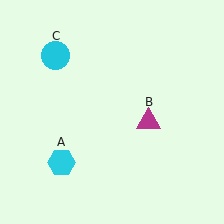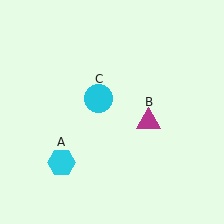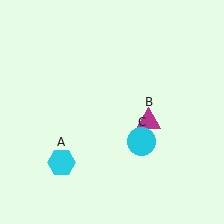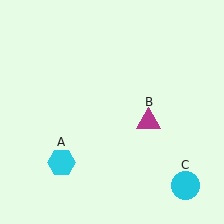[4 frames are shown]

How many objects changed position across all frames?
1 object changed position: cyan circle (object C).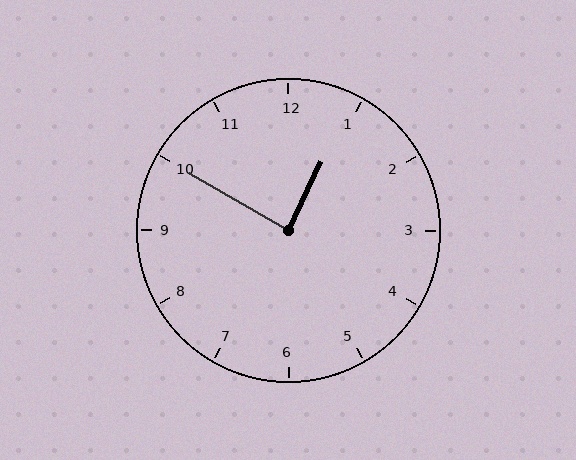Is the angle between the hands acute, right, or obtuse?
It is right.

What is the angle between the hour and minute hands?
Approximately 85 degrees.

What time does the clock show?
12:50.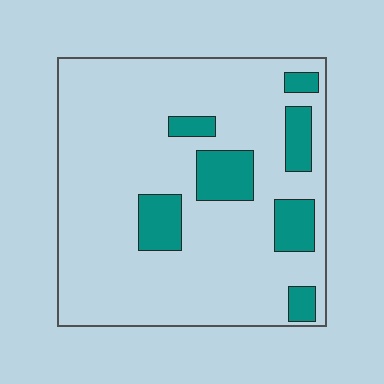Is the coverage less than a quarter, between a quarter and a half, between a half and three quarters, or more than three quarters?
Less than a quarter.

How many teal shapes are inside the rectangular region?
7.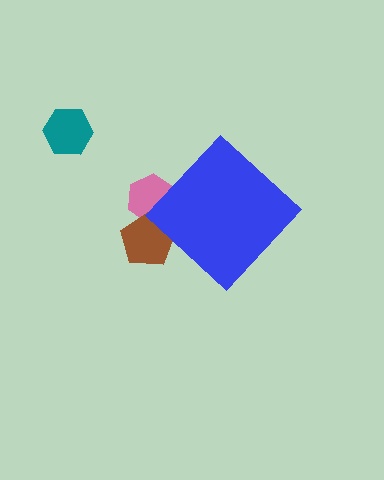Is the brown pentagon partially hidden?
Yes, the brown pentagon is partially hidden behind the blue diamond.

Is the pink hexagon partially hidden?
Yes, the pink hexagon is partially hidden behind the blue diamond.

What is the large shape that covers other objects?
A blue diamond.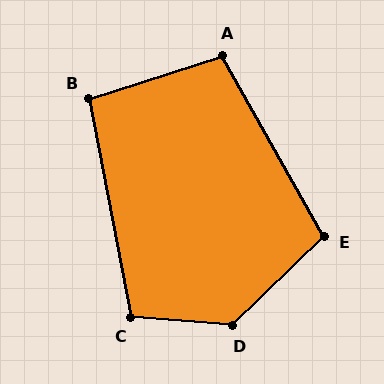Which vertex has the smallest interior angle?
B, at approximately 97 degrees.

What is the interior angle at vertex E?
Approximately 105 degrees (obtuse).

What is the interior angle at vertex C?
Approximately 105 degrees (obtuse).